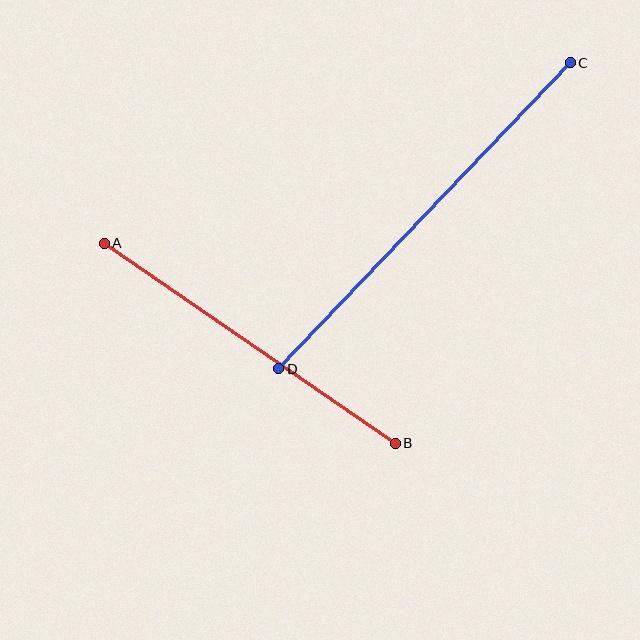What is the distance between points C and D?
The distance is approximately 423 pixels.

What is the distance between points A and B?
The distance is approximately 353 pixels.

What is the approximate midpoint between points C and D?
The midpoint is at approximately (424, 216) pixels.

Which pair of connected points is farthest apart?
Points C and D are farthest apart.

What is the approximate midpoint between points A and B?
The midpoint is at approximately (250, 343) pixels.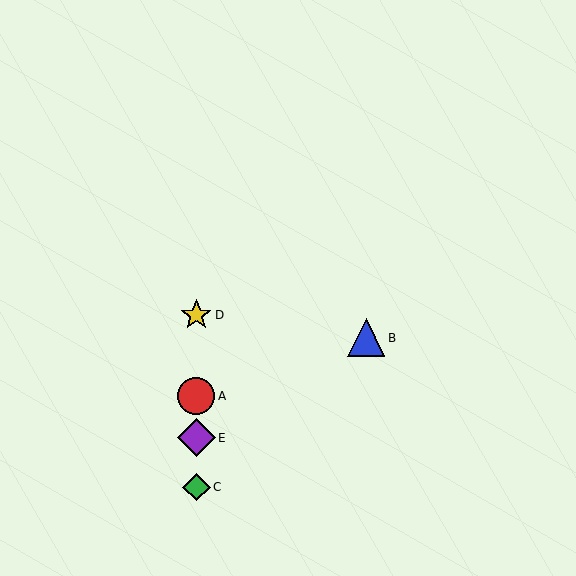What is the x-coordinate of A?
Object A is at x≈196.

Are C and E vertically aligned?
Yes, both are at x≈196.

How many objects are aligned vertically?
4 objects (A, C, D, E) are aligned vertically.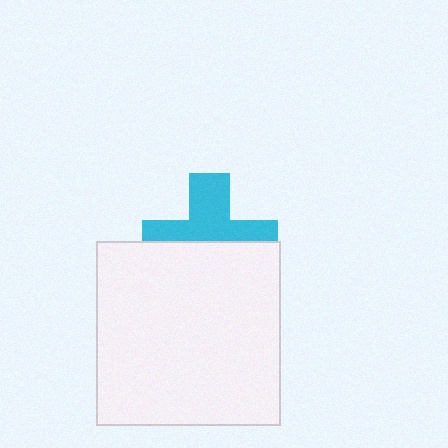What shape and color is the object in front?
The object in front is a white square.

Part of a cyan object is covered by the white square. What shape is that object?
It is a cross.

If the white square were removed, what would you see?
You would see the complete cyan cross.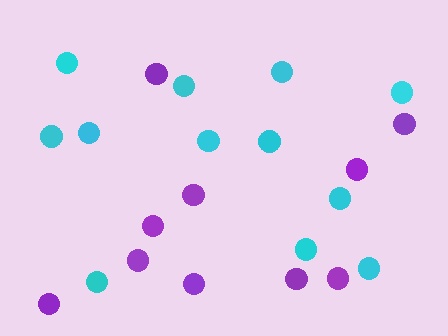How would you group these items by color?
There are 2 groups: one group of purple circles (10) and one group of cyan circles (12).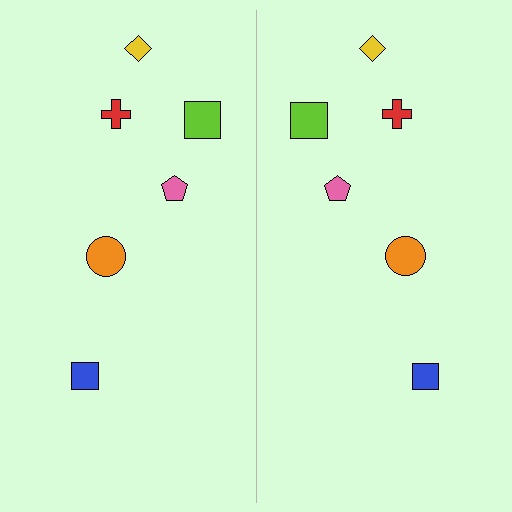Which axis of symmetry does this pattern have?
The pattern has a vertical axis of symmetry running through the center of the image.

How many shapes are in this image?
There are 12 shapes in this image.